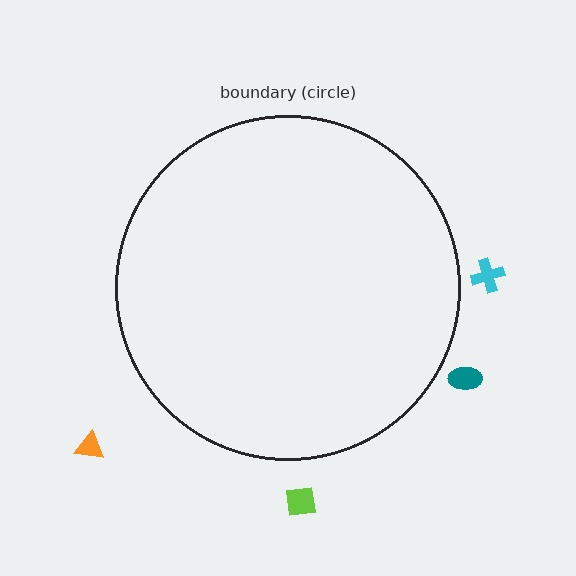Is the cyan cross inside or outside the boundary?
Outside.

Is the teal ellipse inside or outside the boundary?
Outside.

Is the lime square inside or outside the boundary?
Outside.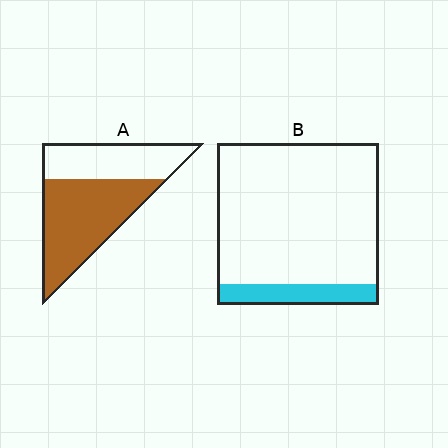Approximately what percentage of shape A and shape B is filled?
A is approximately 60% and B is approximately 15%.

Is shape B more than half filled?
No.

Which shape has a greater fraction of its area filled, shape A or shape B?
Shape A.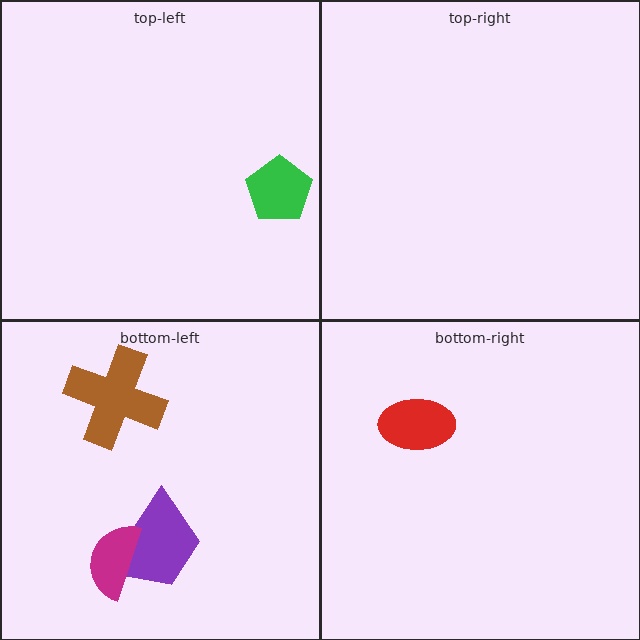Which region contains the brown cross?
The bottom-left region.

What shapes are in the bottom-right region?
The red ellipse.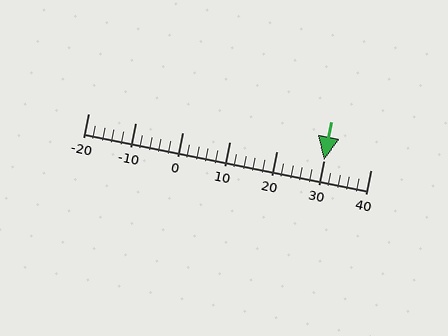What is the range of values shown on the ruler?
The ruler shows values from -20 to 40.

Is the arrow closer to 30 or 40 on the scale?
The arrow is closer to 30.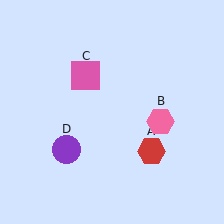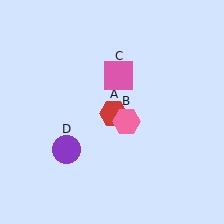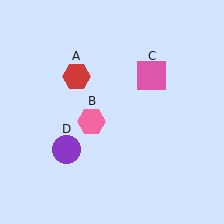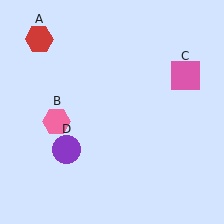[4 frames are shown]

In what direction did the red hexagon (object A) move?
The red hexagon (object A) moved up and to the left.